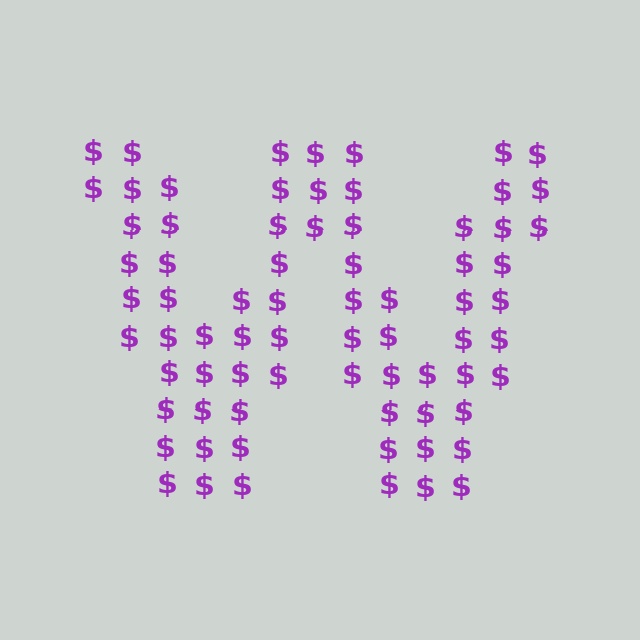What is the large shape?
The large shape is the letter W.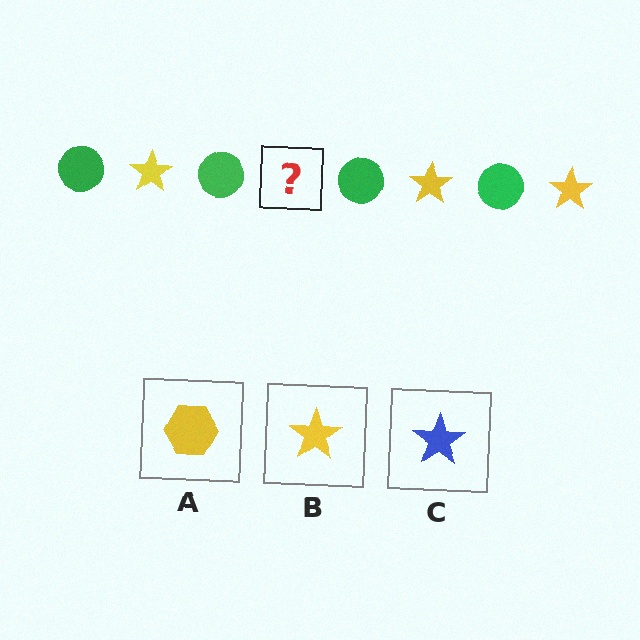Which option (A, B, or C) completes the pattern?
B.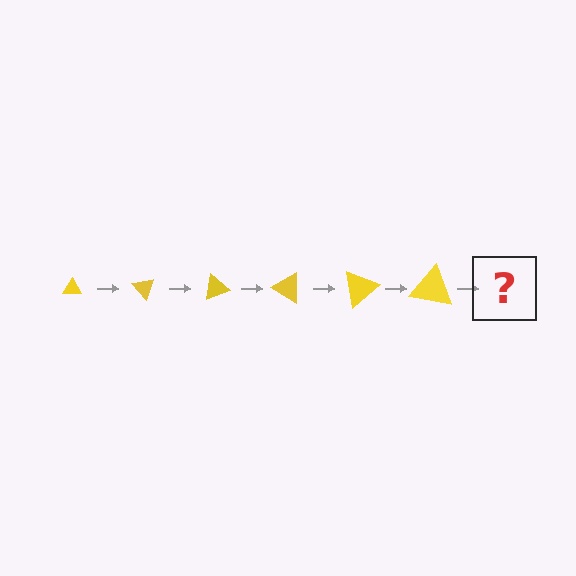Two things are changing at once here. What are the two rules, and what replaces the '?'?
The two rules are that the triangle grows larger each step and it rotates 50 degrees each step. The '?' should be a triangle, larger than the previous one and rotated 300 degrees from the start.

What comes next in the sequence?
The next element should be a triangle, larger than the previous one and rotated 300 degrees from the start.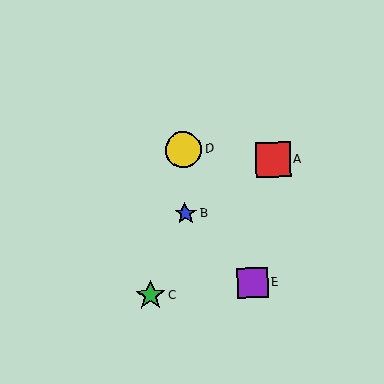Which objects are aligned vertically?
Objects B, D are aligned vertically.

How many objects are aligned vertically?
2 objects (B, D) are aligned vertically.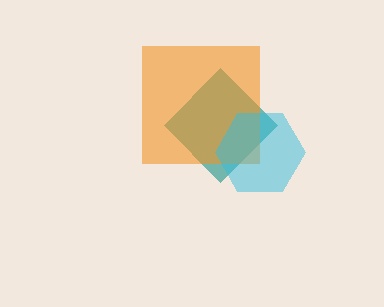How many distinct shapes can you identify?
There are 3 distinct shapes: a teal diamond, an orange square, a cyan hexagon.